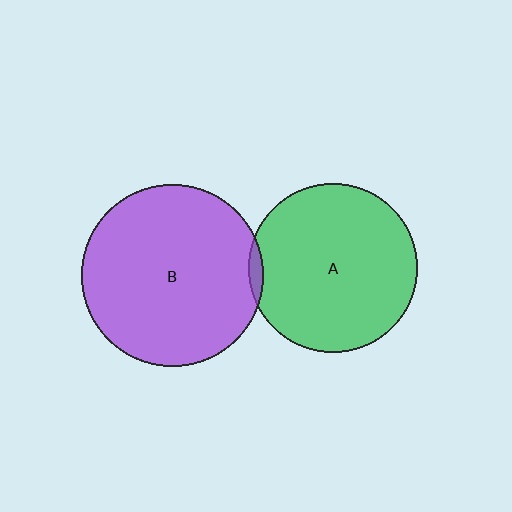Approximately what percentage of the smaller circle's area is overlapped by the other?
Approximately 5%.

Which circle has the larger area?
Circle B (purple).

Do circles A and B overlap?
Yes.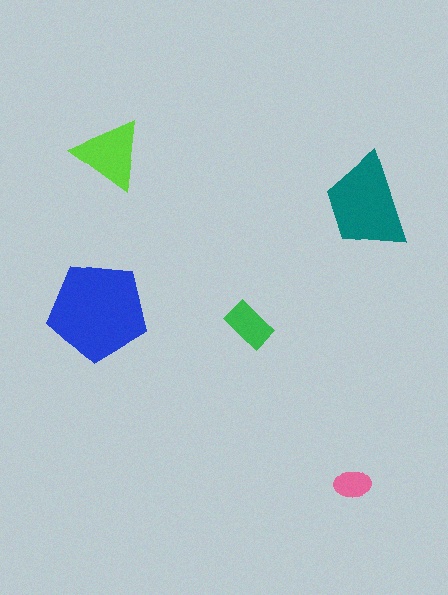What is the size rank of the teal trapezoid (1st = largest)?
2nd.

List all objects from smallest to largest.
The pink ellipse, the green rectangle, the lime triangle, the teal trapezoid, the blue pentagon.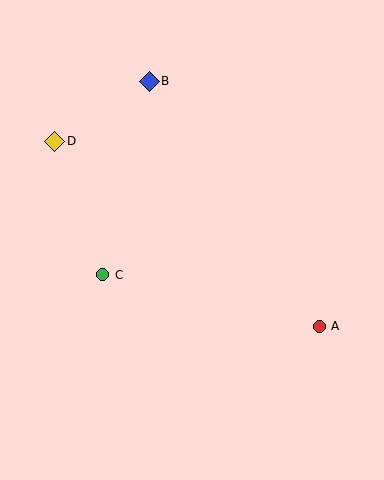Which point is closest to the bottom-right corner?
Point A is closest to the bottom-right corner.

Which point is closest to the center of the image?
Point C at (103, 275) is closest to the center.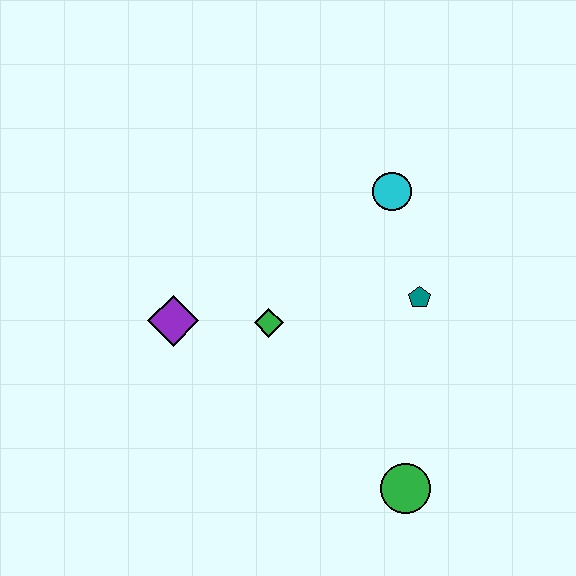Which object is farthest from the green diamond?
The green circle is farthest from the green diamond.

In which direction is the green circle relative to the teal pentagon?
The green circle is below the teal pentagon.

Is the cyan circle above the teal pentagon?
Yes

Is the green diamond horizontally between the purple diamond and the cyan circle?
Yes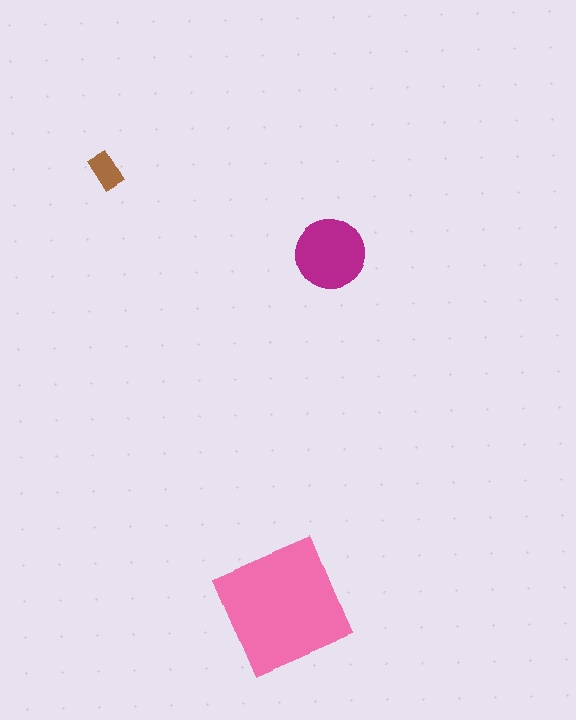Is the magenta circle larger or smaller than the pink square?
Smaller.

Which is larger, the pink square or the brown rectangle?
The pink square.